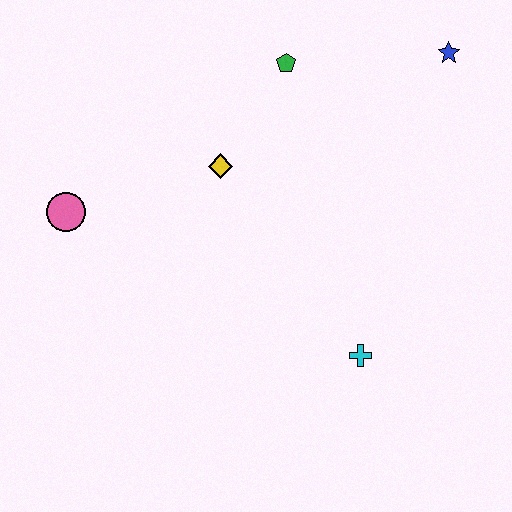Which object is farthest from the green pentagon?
The cyan cross is farthest from the green pentagon.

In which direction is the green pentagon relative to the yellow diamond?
The green pentagon is above the yellow diamond.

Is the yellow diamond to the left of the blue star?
Yes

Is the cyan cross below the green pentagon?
Yes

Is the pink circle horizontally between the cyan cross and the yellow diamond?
No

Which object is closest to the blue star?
The green pentagon is closest to the blue star.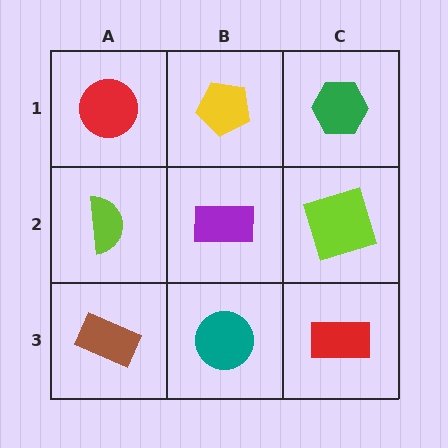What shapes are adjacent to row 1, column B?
A purple rectangle (row 2, column B), a red circle (row 1, column A), a green hexagon (row 1, column C).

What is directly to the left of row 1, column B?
A red circle.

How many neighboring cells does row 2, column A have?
3.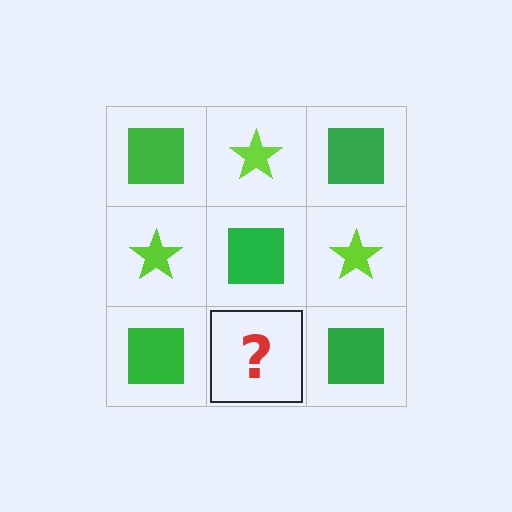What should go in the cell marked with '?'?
The missing cell should contain a lime star.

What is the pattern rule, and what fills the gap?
The rule is that it alternates green square and lime star in a checkerboard pattern. The gap should be filled with a lime star.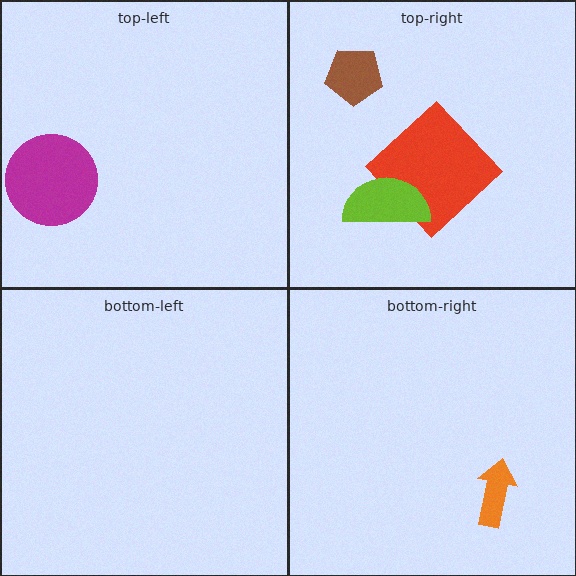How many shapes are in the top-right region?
3.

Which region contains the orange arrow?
The bottom-right region.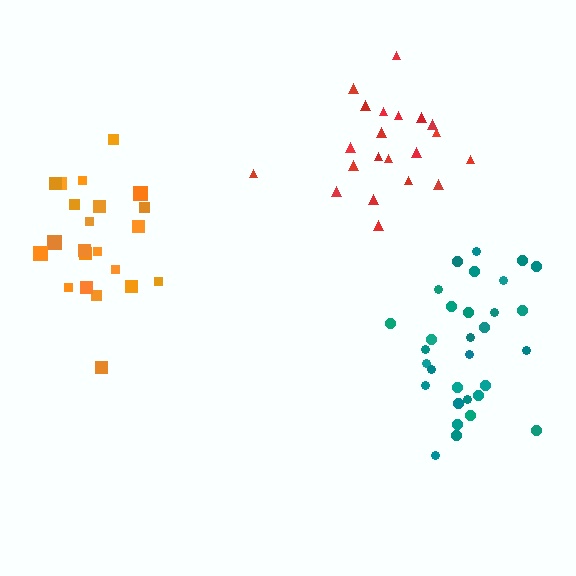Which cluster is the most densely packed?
Teal.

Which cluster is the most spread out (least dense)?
Red.